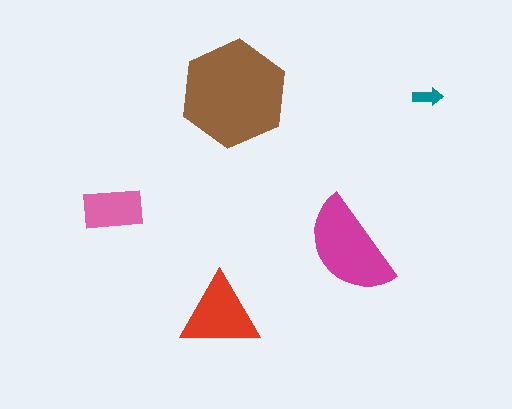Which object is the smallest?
The teal arrow.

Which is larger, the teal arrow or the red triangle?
The red triangle.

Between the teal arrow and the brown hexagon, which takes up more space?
The brown hexagon.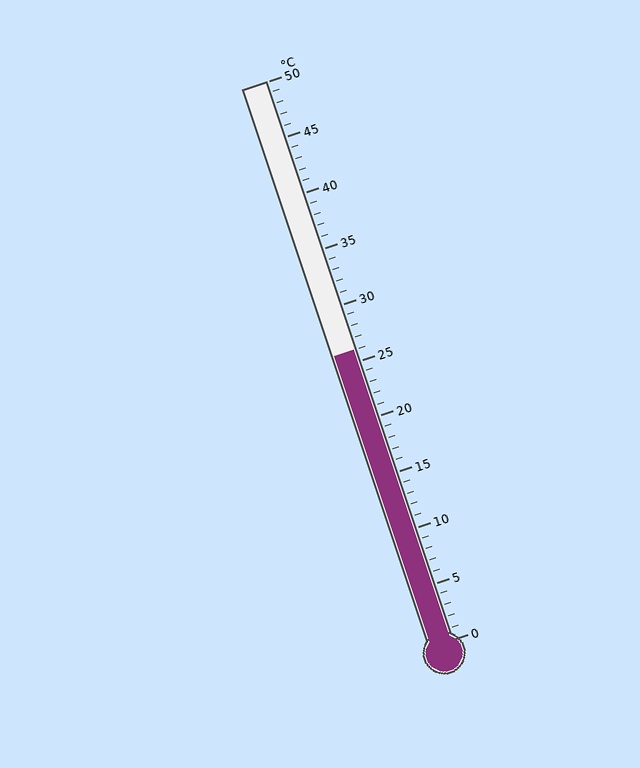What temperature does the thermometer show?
The thermometer shows approximately 26°C.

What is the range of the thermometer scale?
The thermometer scale ranges from 0°C to 50°C.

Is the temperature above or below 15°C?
The temperature is above 15°C.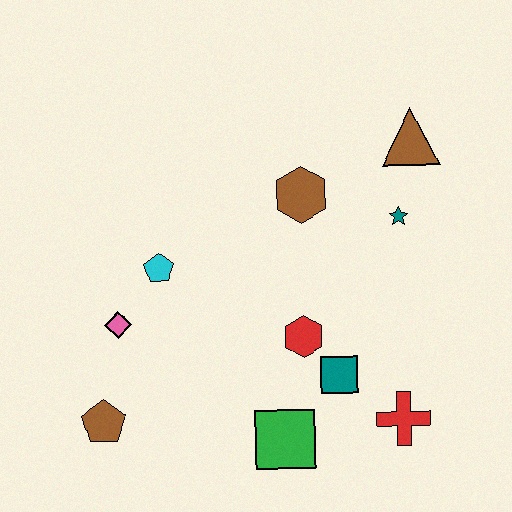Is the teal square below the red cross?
No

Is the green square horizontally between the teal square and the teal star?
No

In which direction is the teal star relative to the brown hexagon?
The teal star is to the right of the brown hexagon.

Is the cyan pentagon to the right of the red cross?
No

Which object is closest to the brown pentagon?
The pink diamond is closest to the brown pentagon.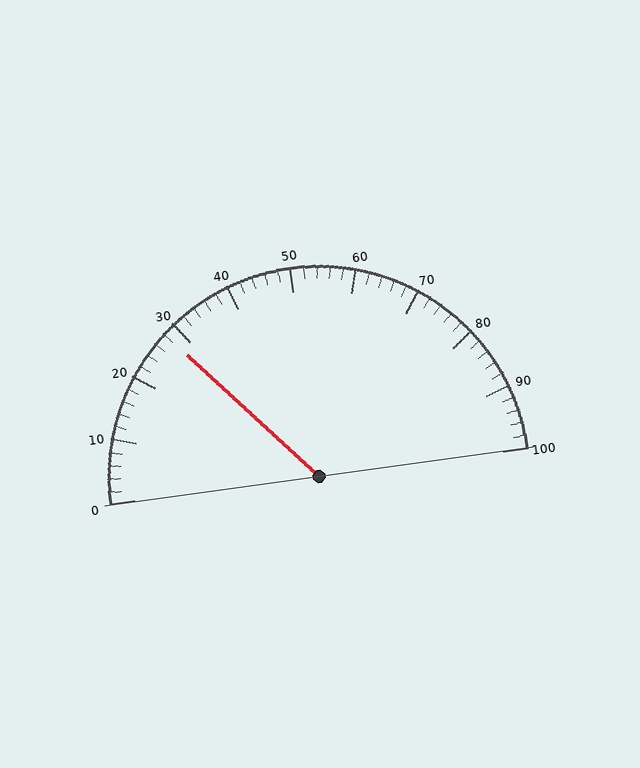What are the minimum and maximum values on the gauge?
The gauge ranges from 0 to 100.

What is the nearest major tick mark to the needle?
The nearest major tick mark is 30.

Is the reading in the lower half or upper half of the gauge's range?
The reading is in the lower half of the range (0 to 100).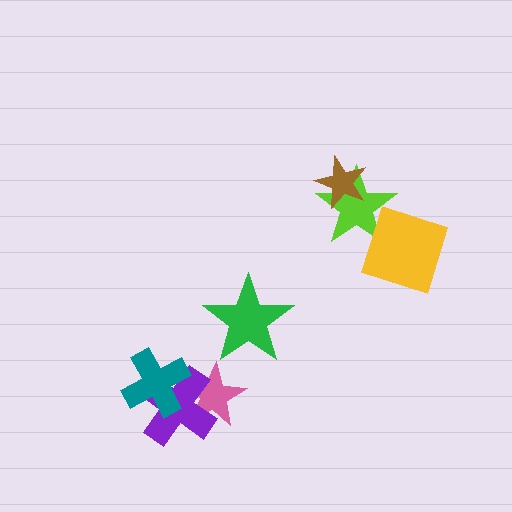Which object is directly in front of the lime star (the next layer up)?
The brown star is directly in front of the lime star.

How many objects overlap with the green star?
0 objects overlap with the green star.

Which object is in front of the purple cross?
The teal cross is in front of the purple cross.